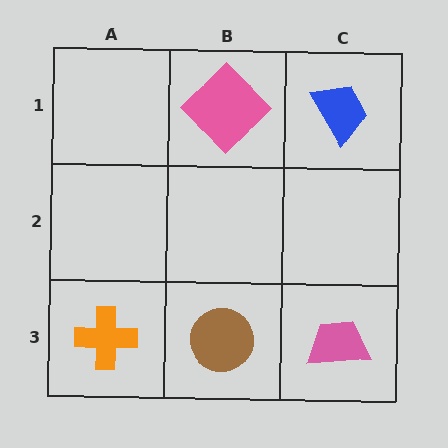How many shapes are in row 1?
2 shapes.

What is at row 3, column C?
A pink trapezoid.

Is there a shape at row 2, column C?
No, that cell is empty.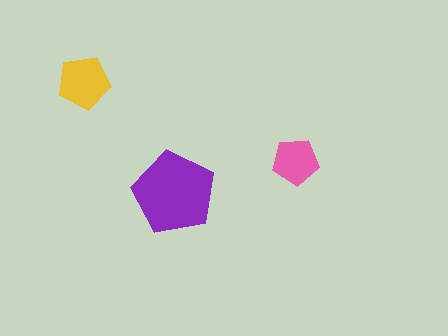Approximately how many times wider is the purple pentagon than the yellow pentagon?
About 1.5 times wider.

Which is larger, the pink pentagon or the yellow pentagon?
The yellow one.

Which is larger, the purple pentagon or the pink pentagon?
The purple one.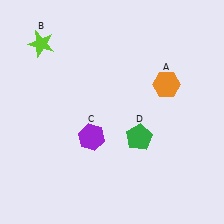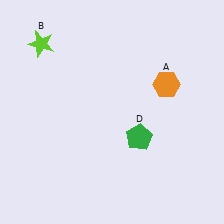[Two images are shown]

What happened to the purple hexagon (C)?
The purple hexagon (C) was removed in Image 2. It was in the bottom-left area of Image 1.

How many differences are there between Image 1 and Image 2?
There is 1 difference between the two images.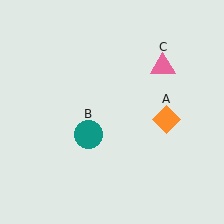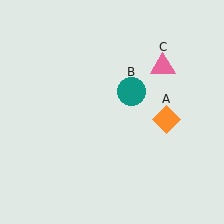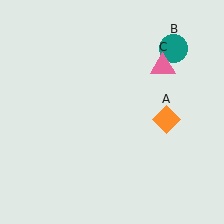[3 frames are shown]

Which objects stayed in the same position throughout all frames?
Orange diamond (object A) and pink triangle (object C) remained stationary.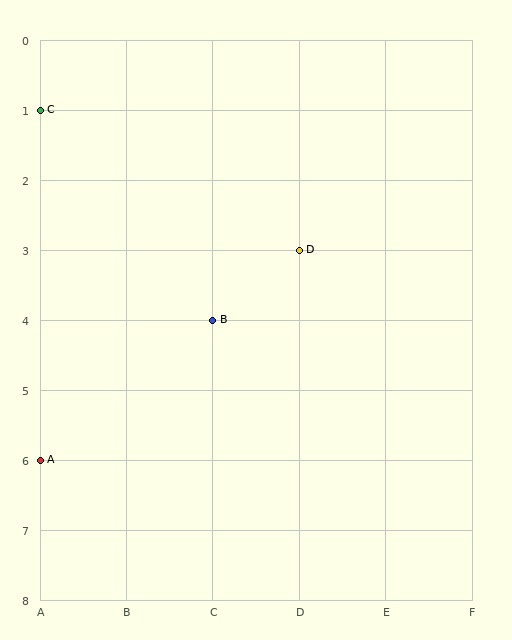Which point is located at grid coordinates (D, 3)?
Point D is at (D, 3).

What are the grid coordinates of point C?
Point C is at grid coordinates (A, 1).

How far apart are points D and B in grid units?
Points D and B are 1 column and 1 row apart (about 1.4 grid units diagonally).